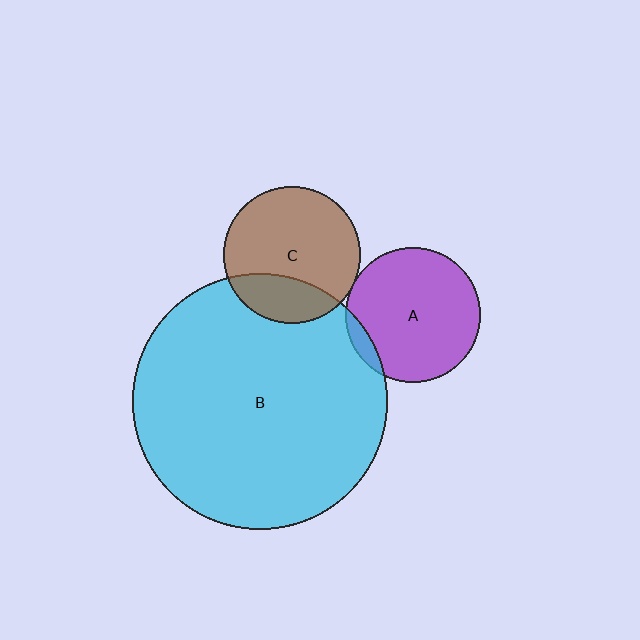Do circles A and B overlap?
Yes.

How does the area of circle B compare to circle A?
Approximately 3.6 times.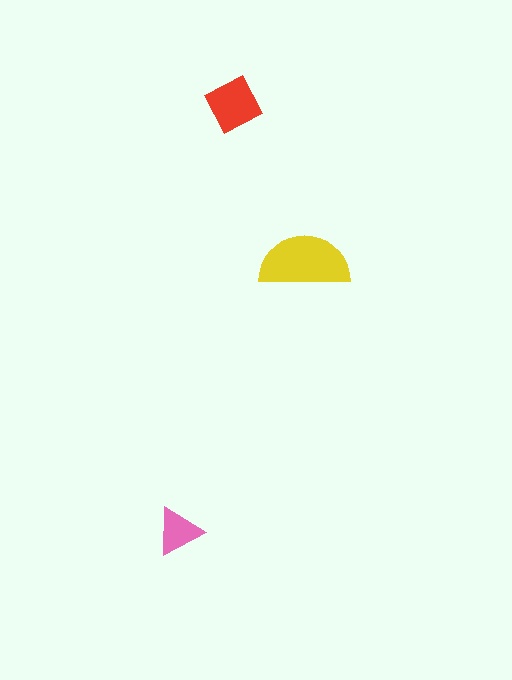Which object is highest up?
The red diamond is topmost.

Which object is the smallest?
The pink triangle.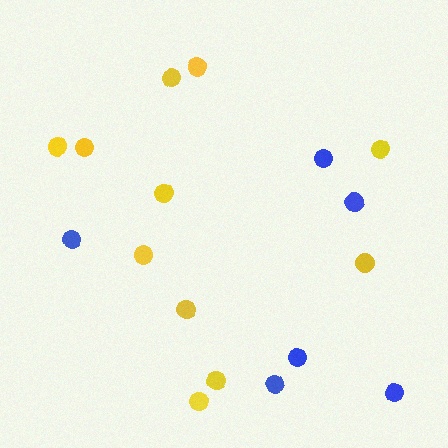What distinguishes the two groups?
There are 2 groups: one group of yellow circles (11) and one group of blue circles (6).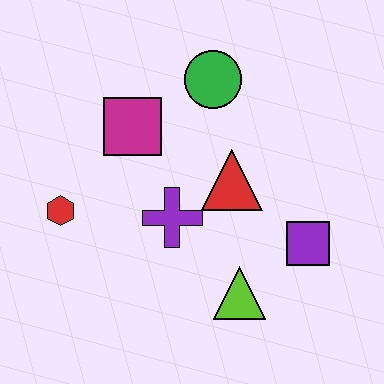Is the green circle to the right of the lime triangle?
No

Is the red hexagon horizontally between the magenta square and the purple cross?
No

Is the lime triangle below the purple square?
Yes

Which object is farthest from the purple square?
The red hexagon is farthest from the purple square.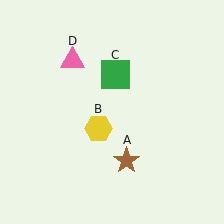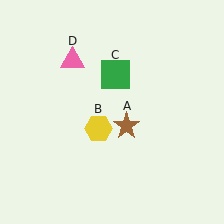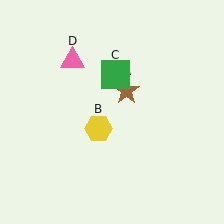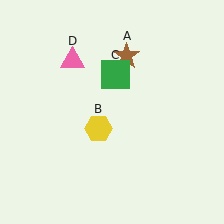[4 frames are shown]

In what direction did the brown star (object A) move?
The brown star (object A) moved up.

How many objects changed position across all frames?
1 object changed position: brown star (object A).